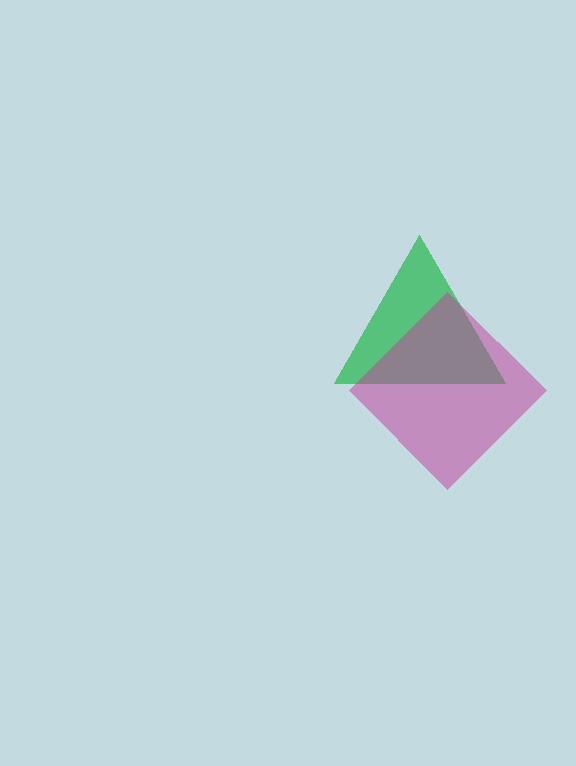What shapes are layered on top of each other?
The layered shapes are: a green triangle, a magenta diamond.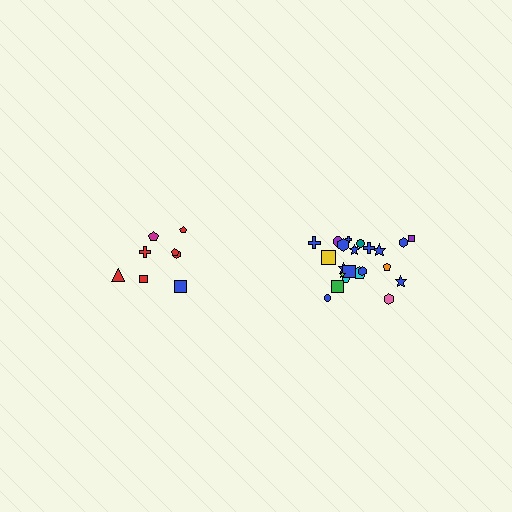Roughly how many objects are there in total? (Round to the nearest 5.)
Roughly 30 objects in total.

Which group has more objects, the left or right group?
The right group.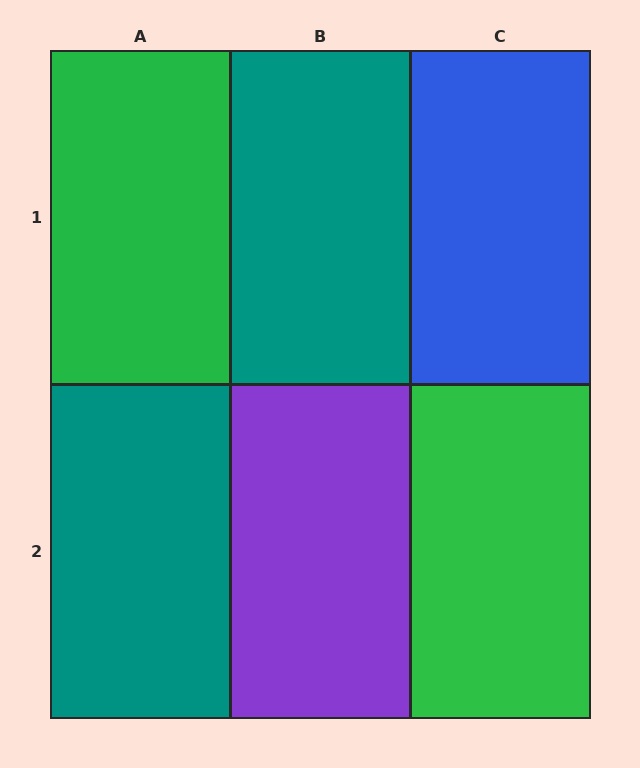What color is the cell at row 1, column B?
Teal.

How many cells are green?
2 cells are green.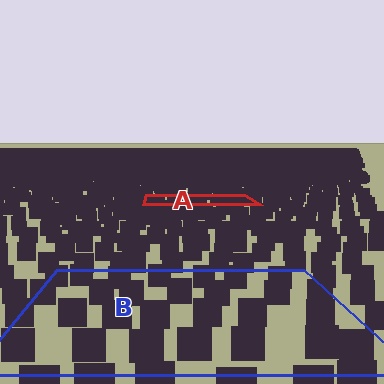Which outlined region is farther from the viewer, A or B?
Region A is farther from the viewer — the texture elements inside it appear smaller and more densely packed.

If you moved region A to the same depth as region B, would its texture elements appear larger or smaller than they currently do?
They would appear larger. At a closer depth, the same texture elements are projected at a bigger on-screen size.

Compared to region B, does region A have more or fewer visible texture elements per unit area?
Region A has more texture elements per unit area — they are packed more densely because it is farther away.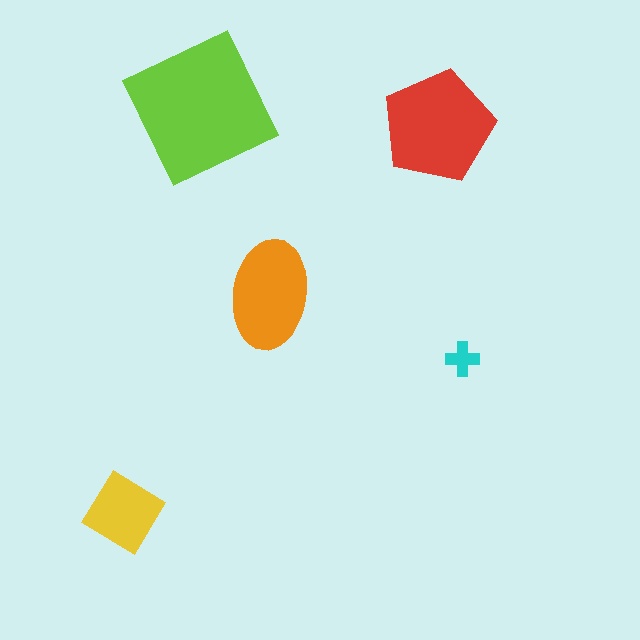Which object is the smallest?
The cyan cross.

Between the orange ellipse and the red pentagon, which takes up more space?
The red pentagon.